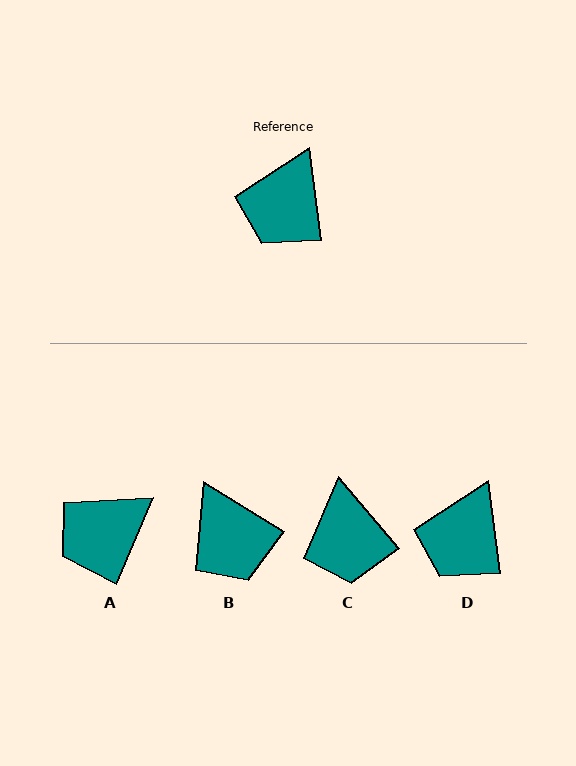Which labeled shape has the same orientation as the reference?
D.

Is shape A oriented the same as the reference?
No, it is off by about 30 degrees.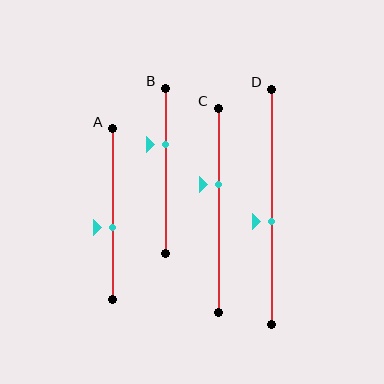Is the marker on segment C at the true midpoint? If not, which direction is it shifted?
No, the marker on segment C is shifted upward by about 13% of the segment length.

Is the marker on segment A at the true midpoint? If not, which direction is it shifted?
No, the marker on segment A is shifted downward by about 8% of the segment length.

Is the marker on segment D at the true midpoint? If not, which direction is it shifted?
No, the marker on segment D is shifted downward by about 6% of the segment length.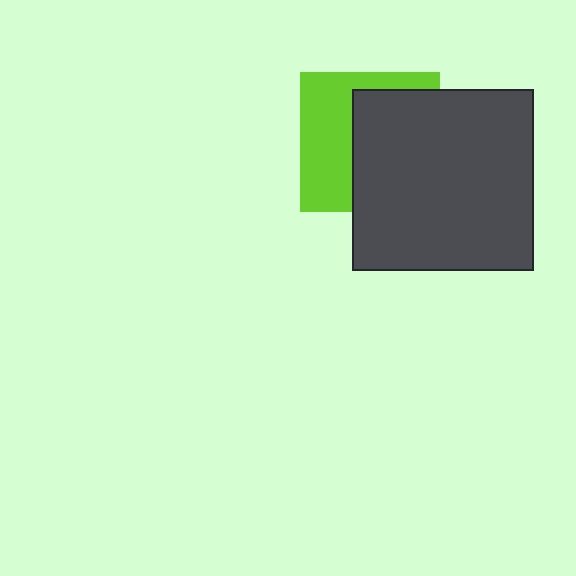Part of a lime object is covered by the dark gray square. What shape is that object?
It is a square.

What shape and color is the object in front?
The object in front is a dark gray square.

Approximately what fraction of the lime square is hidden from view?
Roughly 55% of the lime square is hidden behind the dark gray square.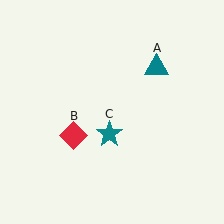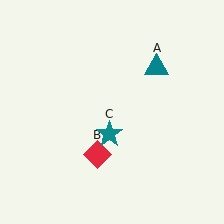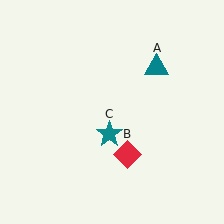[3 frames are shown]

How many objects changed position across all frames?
1 object changed position: red diamond (object B).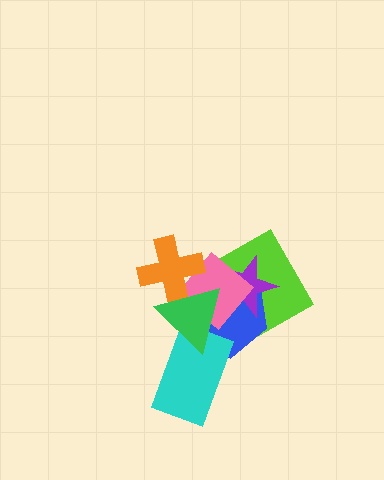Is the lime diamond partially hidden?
Yes, it is partially covered by another shape.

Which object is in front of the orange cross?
The green triangle is in front of the orange cross.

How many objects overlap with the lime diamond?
4 objects overlap with the lime diamond.